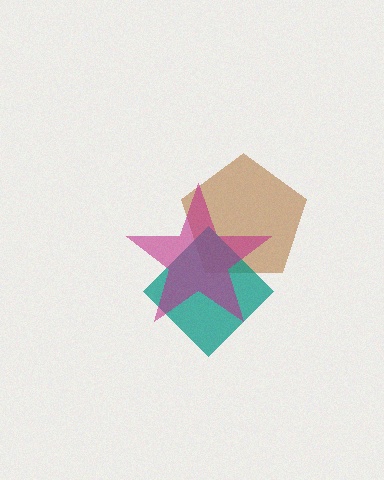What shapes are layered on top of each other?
The layered shapes are: a brown pentagon, a teal diamond, a magenta star.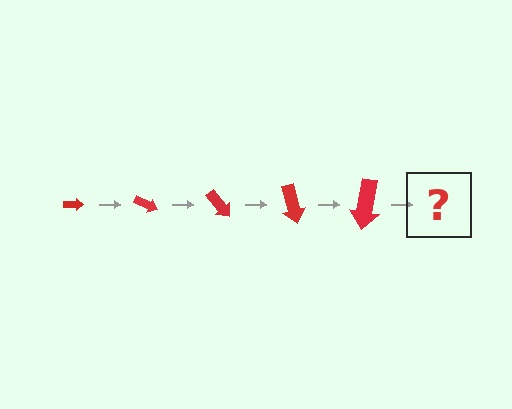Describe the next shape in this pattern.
It should be an arrow, larger than the previous one and rotated 125 degrees from the start.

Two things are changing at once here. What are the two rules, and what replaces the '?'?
The two rules are that the arrow grows larger each step and it rotates 25 degrees each step. The '?' should be an arrow, larger than the previous one and rotated 125 degrees from the start.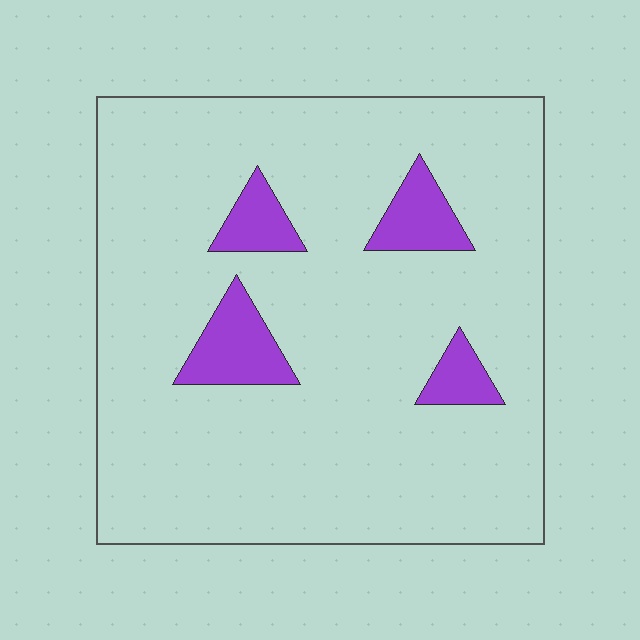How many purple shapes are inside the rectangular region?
4.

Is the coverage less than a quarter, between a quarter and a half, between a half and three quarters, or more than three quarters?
Less than a quarter.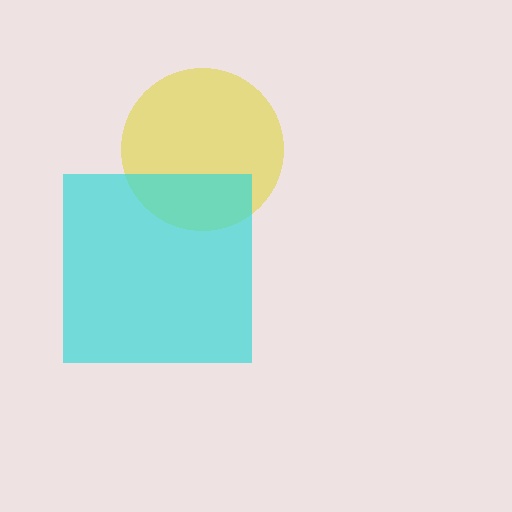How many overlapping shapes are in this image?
There are 2 overlapping shapes in the image.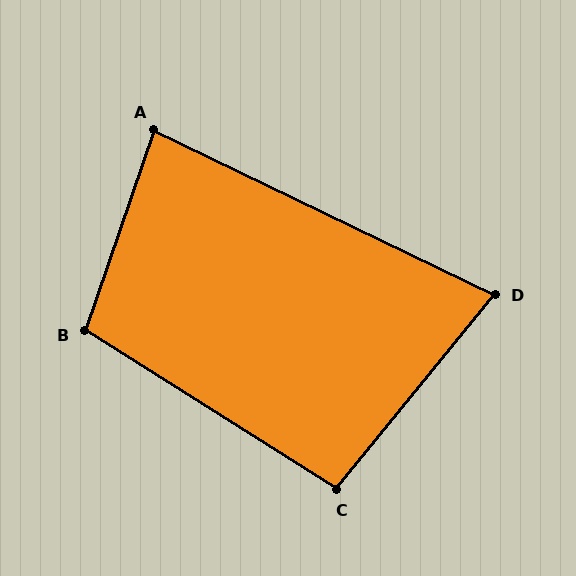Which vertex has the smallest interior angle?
D, at approximately 77 degrees.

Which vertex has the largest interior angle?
B, at approximately 103 degrees.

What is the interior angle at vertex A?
Approximately 83 degrees (acute).